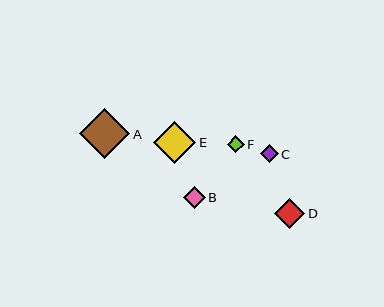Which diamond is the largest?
Diamond A is the largest with a size of approximately 50 pixels.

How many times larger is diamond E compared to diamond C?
Diamond E is approximately 2.3 times the size of diamond C.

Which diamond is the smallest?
Diamond F is the smallest with a size of approximately 17 pixels.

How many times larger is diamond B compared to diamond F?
Diamond B is approximately 1.3 times the size of diamond F.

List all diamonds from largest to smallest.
From largest to smallest: A, E, D, B, C, F.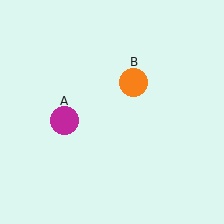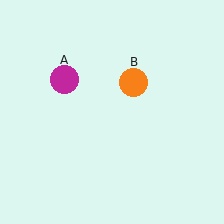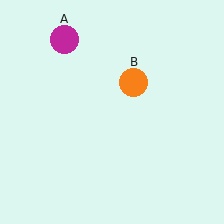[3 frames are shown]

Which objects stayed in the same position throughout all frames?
Orange circle (object B) remained stationary.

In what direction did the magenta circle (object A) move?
The magenta circle (object A) moved up.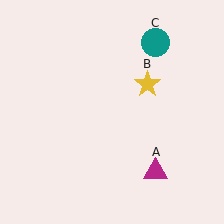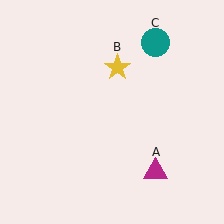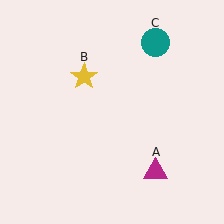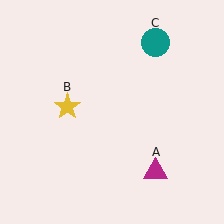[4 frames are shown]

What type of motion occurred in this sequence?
The yellow star (object B) rotated counterclockwise around the center of the scene.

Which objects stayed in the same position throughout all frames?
Magenta triangle (object A) and teal circle (object C) remained stationary.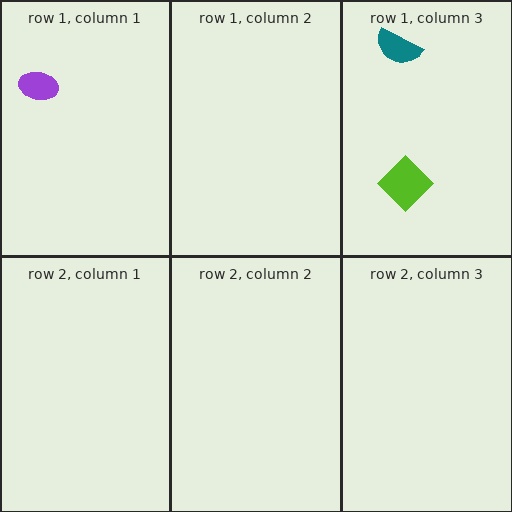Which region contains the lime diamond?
The row 1, column 3 region.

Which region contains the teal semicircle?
The row 1, column 3 region.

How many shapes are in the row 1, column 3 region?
2.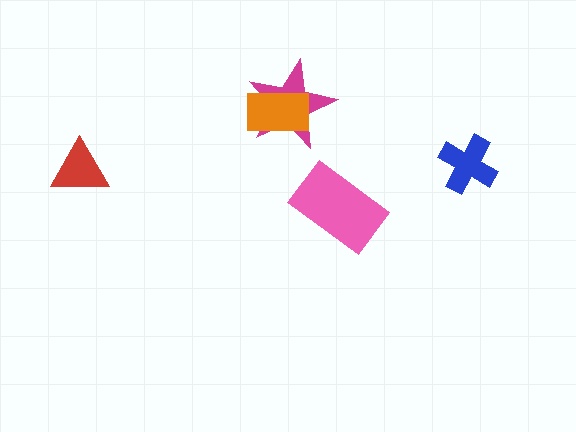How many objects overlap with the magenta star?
1 object overlaps with the magenta star.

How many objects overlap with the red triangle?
0 objects overlap with the red triangle.